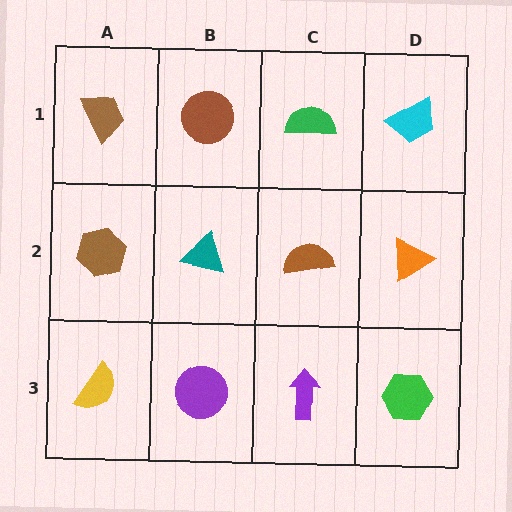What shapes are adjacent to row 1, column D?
An orange triangle (row 2, column D), a green semicircle (row 1, column C).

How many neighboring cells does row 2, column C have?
4.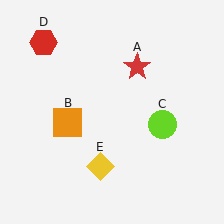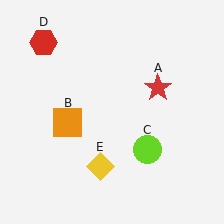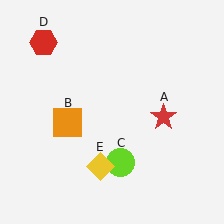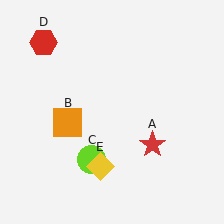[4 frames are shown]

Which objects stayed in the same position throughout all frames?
Orange square (object B) and red hexagon (object D) and yellow diamond (object E) remained stationary.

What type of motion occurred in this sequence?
The red star (object A), lime circle (object C) rotated clockwise around the center of the scene.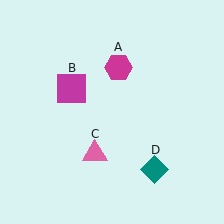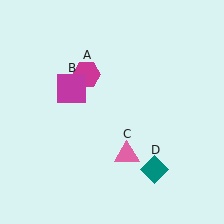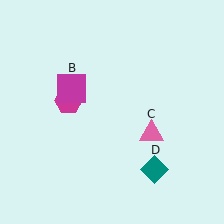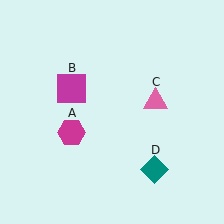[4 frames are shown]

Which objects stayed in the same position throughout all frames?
Magenta square (object B) and teal diamond (object D) remained stationary.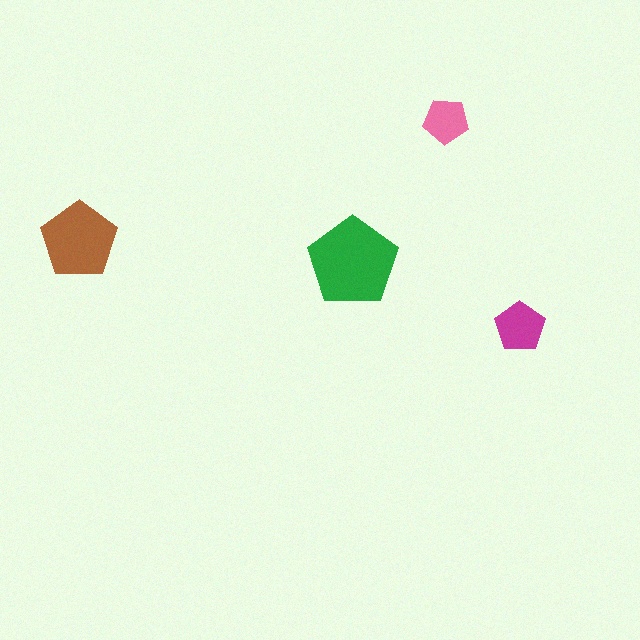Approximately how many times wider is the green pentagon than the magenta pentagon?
About 2 times wider.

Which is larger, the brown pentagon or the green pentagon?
The green one.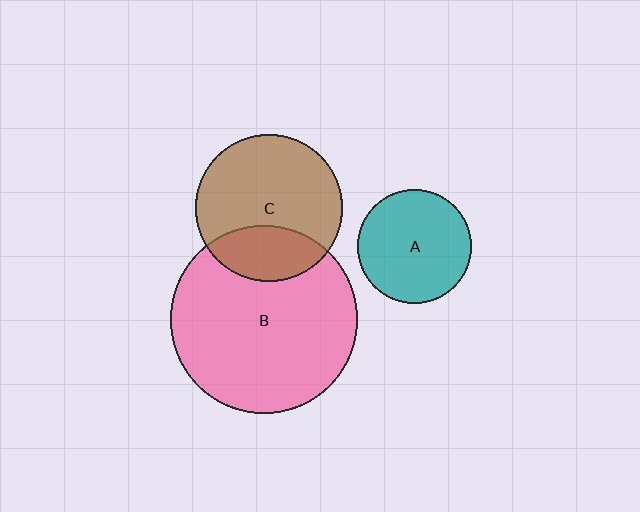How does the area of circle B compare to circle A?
Approximately 2.7 times.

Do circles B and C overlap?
Yes.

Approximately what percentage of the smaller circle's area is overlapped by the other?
Approximately 30%.